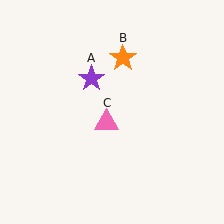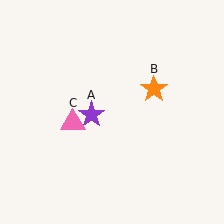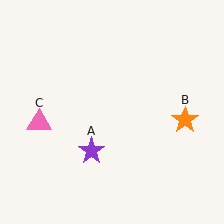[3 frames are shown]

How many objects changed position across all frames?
3 objects changed position: purple star (object A), orange star (object B), pink triangle (object C).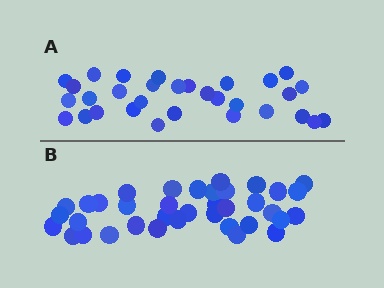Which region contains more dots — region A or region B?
Region B (the bottom region) has more dots.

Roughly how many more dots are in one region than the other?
Region B has about 6 more dots than region A.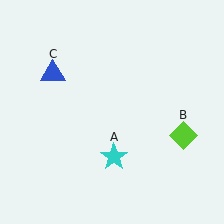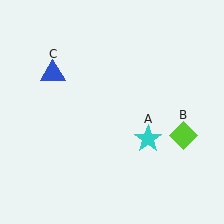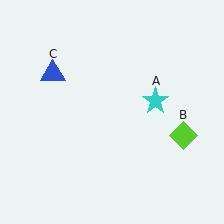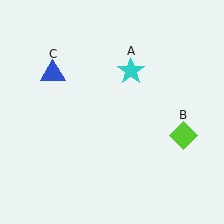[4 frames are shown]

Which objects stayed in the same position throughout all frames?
Lime diamond (object B) and blue triangle (object C) remained stationary.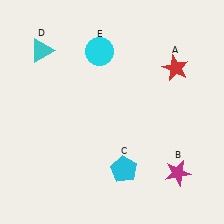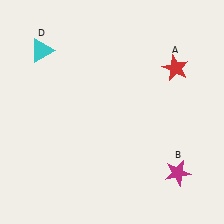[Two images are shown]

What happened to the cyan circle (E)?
The cyan circle (E) was removed in Image 2. It was in the top-left area of Image 1.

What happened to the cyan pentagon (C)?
The cyan pentagon (C) was removed in Image 2. It was in the bottom-right area of Image 1.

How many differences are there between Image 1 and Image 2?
There are 2 differences between the two images.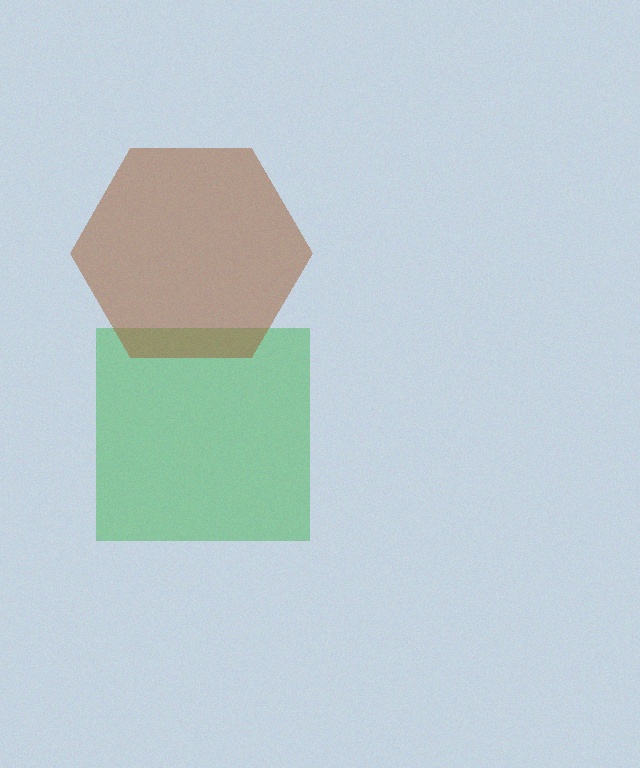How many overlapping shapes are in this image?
There are 2 overlapping shapes in the image.